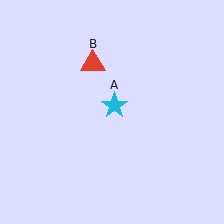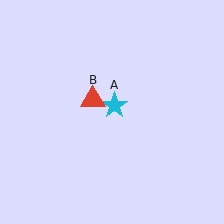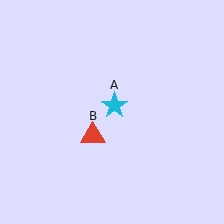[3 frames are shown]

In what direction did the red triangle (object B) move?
The red triangle (object B) moved down.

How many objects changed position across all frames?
1 object changed position: red triangle (object B).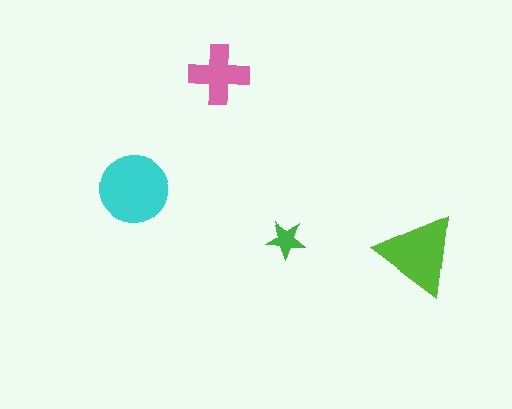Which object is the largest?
The cyan circle.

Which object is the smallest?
The green star.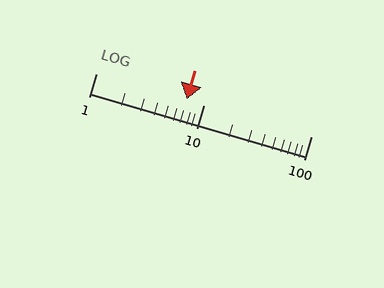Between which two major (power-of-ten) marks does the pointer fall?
The pointer is between 1 and 10.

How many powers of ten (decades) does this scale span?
The scale spans 2 decades, from 1 to 100.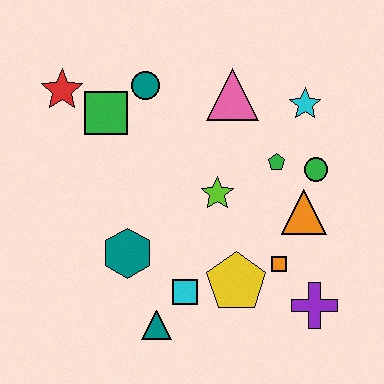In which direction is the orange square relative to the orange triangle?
The orange square is below the orange triangle.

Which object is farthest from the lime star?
The red star is farthest from the lime star.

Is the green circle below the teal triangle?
No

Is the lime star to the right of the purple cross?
No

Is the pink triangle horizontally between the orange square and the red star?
Yes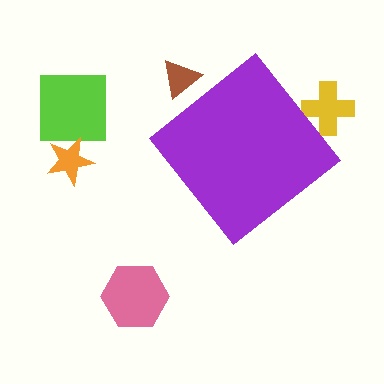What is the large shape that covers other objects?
A purple diamond.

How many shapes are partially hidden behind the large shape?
2 shapes are partially hidden.